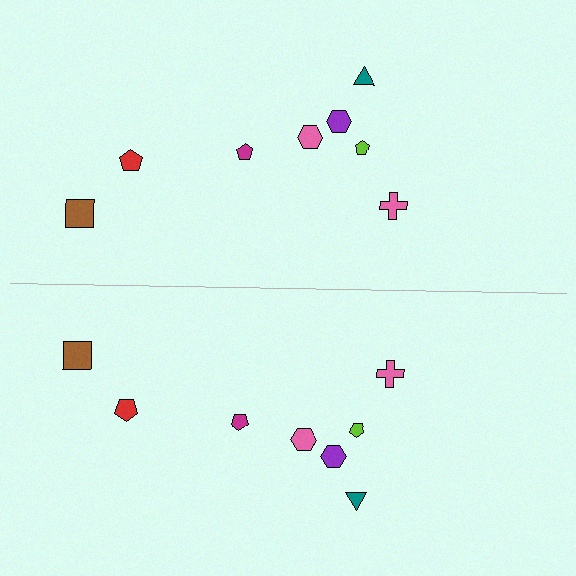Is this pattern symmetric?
Yes, this pattern has bilateral (reflection) symmetry.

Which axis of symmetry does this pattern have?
The pattern has a horizontal axis of symmetry running through the center of the image.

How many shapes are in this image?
There are 16 shapes in this image.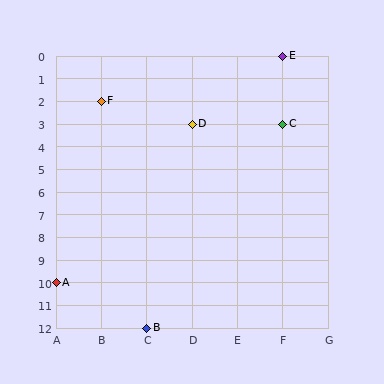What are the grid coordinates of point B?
Point B is at grid coordinates (C, 12).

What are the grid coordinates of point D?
Point D is at grid coordinates (D, 3).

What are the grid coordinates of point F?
Point F is at grid coordinates (B, 2).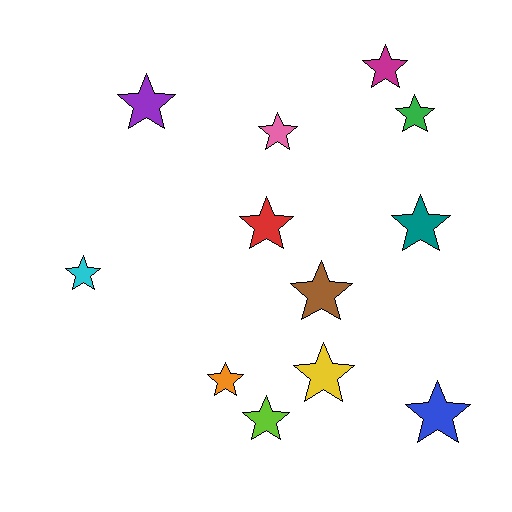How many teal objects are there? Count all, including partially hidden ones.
There is 1 teal object.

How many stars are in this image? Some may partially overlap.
There are 12 stars.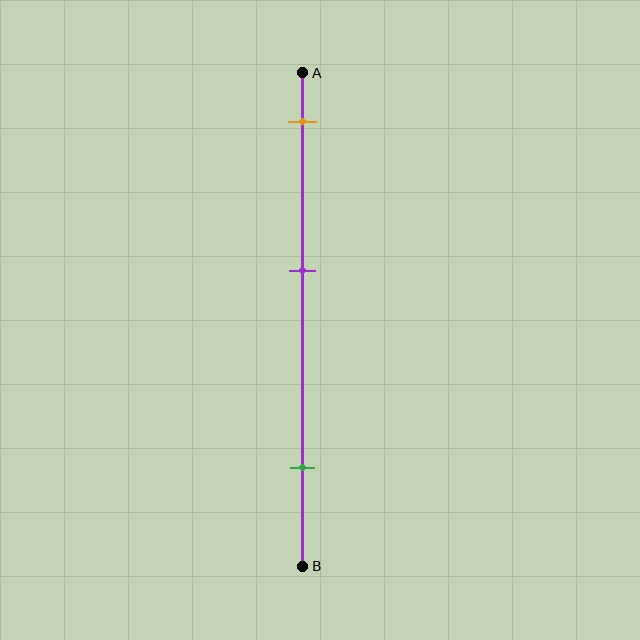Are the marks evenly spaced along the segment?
Yes, the marks are approximately evenly spaced.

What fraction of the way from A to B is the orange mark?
The orange mark is approximately 10% (0.1) of the way from A to B.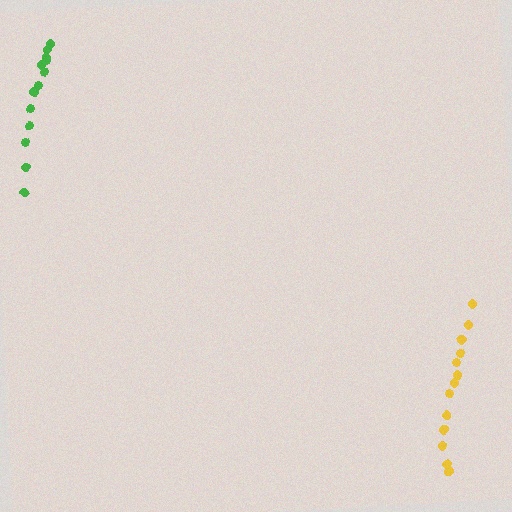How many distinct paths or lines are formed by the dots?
There are 2 distinct paths.